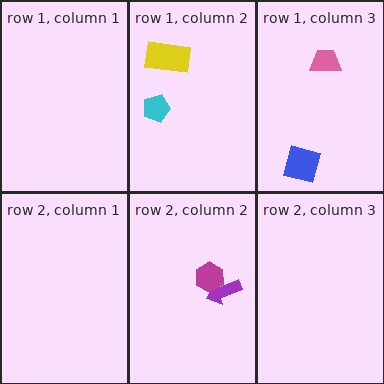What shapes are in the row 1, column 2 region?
The cyan pentagon, the yellow rectangle.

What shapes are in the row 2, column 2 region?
The purple arrow, the magenta hexagon.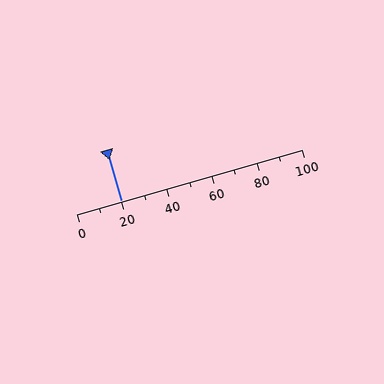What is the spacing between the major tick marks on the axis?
The major ticks are spaced 20 apart.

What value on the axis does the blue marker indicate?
The marker indicates approximately 20.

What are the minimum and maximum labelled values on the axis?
The axis runs from 0 to 100.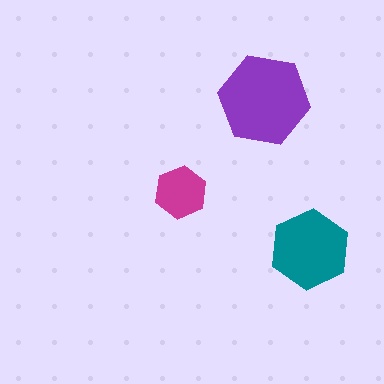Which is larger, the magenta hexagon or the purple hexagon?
The purple one.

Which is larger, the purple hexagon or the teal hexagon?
The purple one.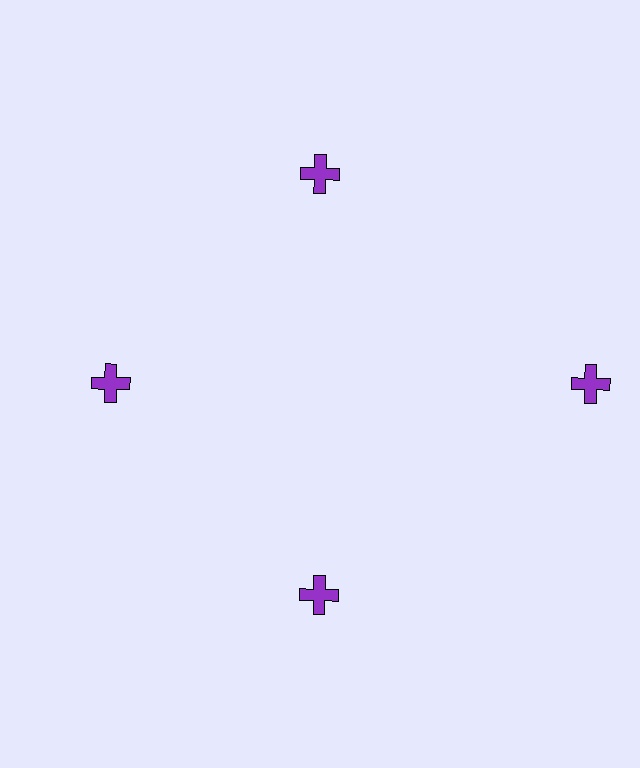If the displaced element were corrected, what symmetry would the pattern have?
It would have 4-fold rotational symmetry — the pattern would map onto itself every 90 degrees.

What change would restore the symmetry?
The symmetry would be restored by moving it inward, back onto the ring so that all 4 crosses sit at equal angles and equal distance from the center.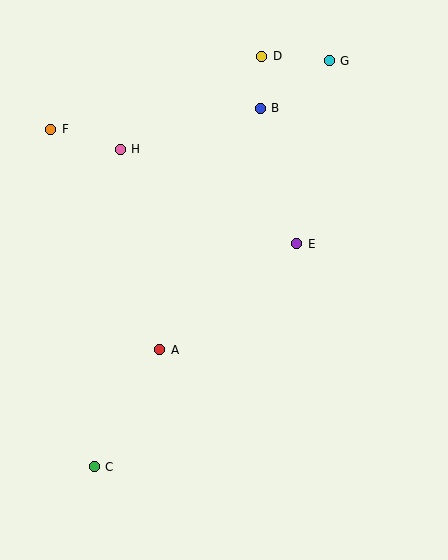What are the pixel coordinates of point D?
Point D is at (262, 56).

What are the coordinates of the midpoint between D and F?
The midpoint between D and F is at (156, 93).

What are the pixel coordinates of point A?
Point A is at (160, 350).